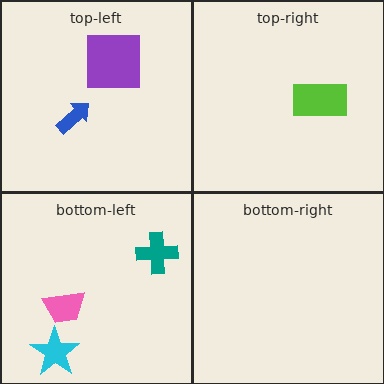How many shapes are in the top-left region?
2.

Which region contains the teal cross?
The bottom-left region.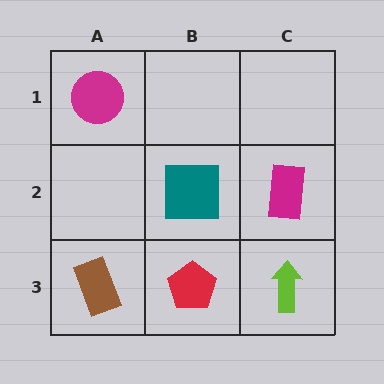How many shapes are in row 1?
1 shape.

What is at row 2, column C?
A magenta rectangle.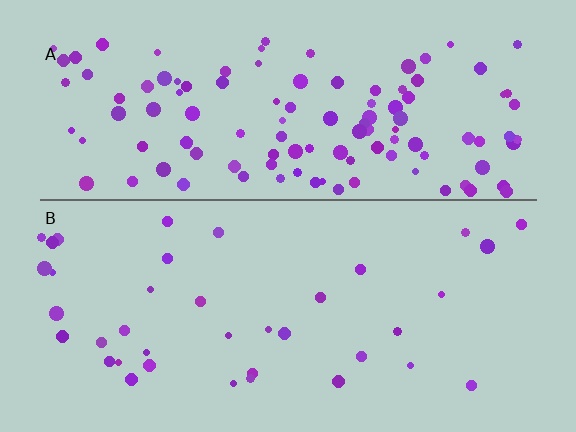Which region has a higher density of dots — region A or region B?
A (the top).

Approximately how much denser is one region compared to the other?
Approximately 3.2× — region A over region B.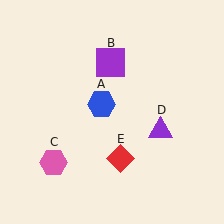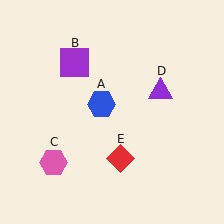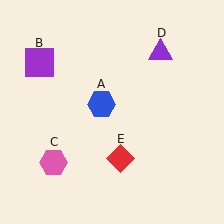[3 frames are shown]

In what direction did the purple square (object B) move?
The purple square (object B) moved left.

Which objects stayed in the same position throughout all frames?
Blue hexagon (object A) and pink hexagon (object C) and red diamond (object E) remained stationary.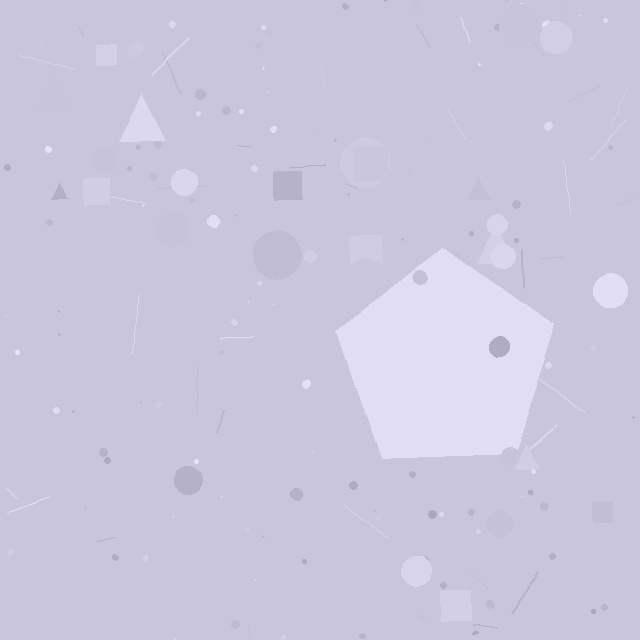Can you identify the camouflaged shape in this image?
The camouflaged shape is a pentagon.